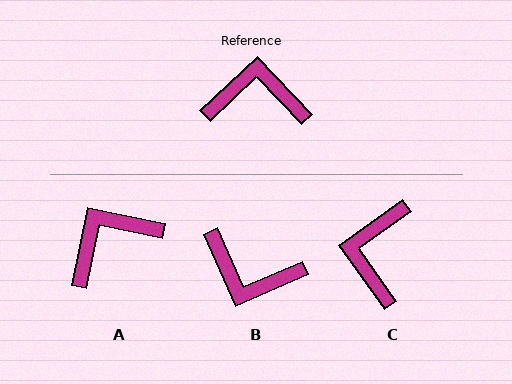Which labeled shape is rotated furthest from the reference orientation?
B, about 160 degrees away.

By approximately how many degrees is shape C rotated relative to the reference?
Approximately 82 degrees counter-clockwise.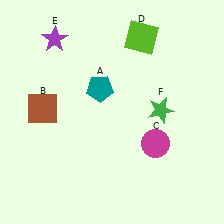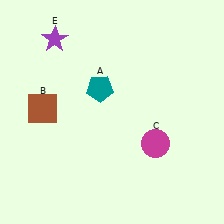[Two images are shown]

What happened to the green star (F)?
The green star (F) was removed in Image 2. It was in the top-right area of Image 1.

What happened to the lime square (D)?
The lime square (D) was removed in Image 2. It was in the top-right area of Image 1.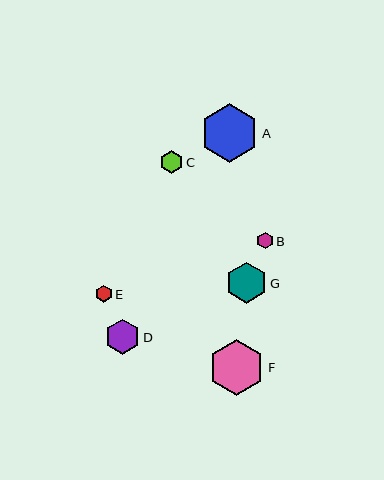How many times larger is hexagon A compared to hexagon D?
Hexagon A is approximately 1.6 times the size of hexagon D.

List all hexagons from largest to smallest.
From largest to smallest: A, F, G, D, C, E, B.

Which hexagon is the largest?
Hexagon A is the largest with a size of approximately 58 pixels.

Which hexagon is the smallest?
Hexagon B is the smallest with a size of approximately 16 pixels.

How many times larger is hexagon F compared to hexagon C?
Hexagon F is approximately 2.4 times the size of hexagon C.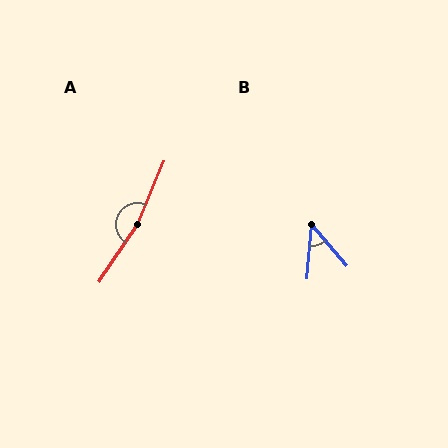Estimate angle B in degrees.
Approximately 45 degrees.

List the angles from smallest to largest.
B (45°), A (169°).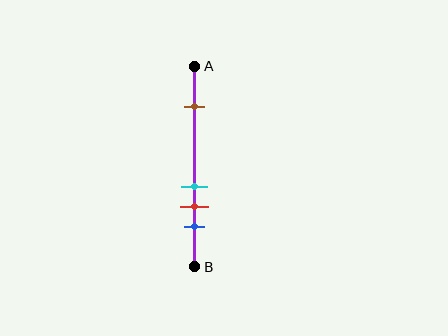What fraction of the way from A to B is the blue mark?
The blue mark is approximately 80% (0.8) of the way from A to B.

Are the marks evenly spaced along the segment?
No, the marks are not evenly spaced.